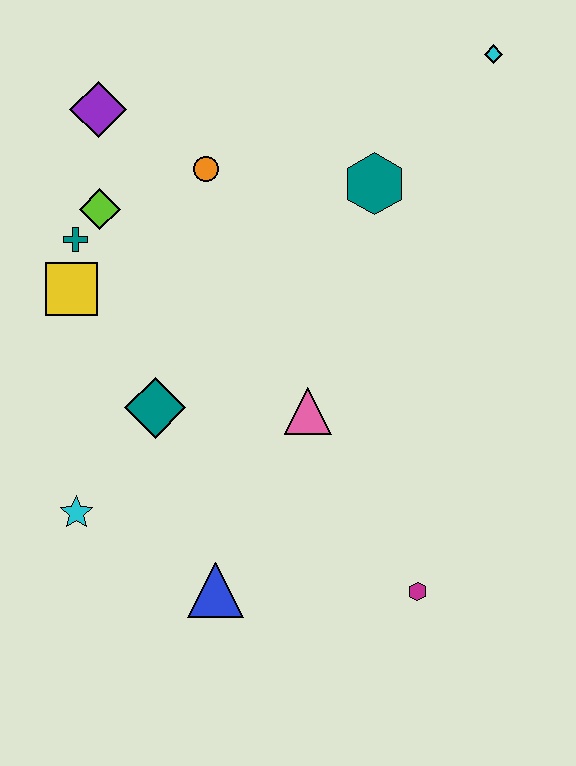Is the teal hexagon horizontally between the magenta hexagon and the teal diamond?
Yes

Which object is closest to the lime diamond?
The teal cross is closest to the lime diamond.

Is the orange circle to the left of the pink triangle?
Yes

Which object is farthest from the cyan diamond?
The cyan star is farthest from the cyan diamond.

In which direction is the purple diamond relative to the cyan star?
The purple diamond is above the cyan star.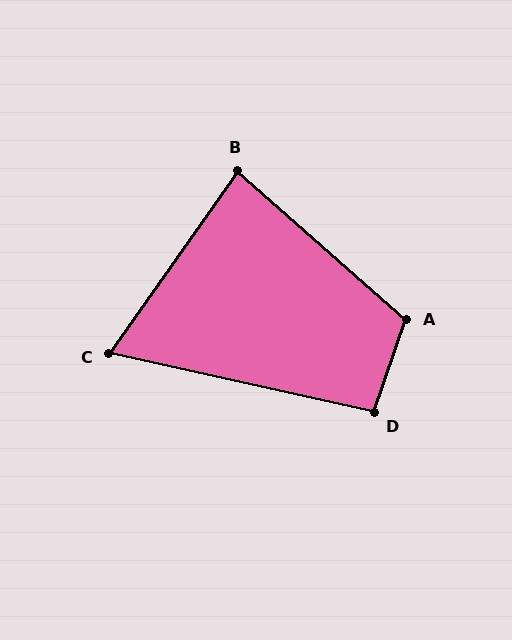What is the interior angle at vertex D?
Approximately 96 degrees (obtuse).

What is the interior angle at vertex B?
Approximately 84 degrees (acute).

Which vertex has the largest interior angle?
A, at approximately 113 degrees.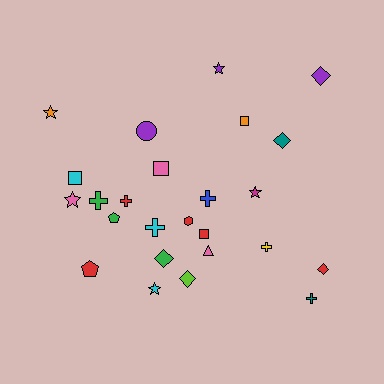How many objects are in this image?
There are 25 objects.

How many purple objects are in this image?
There are 3 purple objects.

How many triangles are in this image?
There is 1 triangle.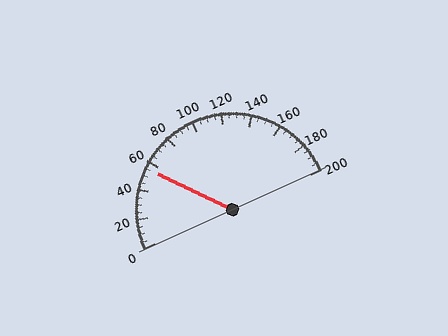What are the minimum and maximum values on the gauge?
The gauge ranges from 0 to 200.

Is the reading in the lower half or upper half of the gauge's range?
The reading is in the lower half of the range (0 to 200).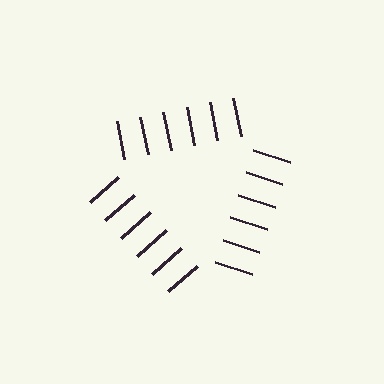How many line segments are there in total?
18 — 6 along each of the 3 edges.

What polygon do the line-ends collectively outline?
An illusory triangle — the line segments terminate on its edges but no continuous stroke is drawn.